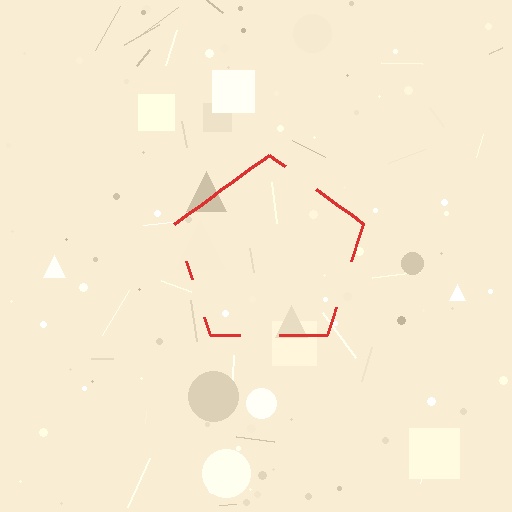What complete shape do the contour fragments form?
The contour fragments form a pentagon.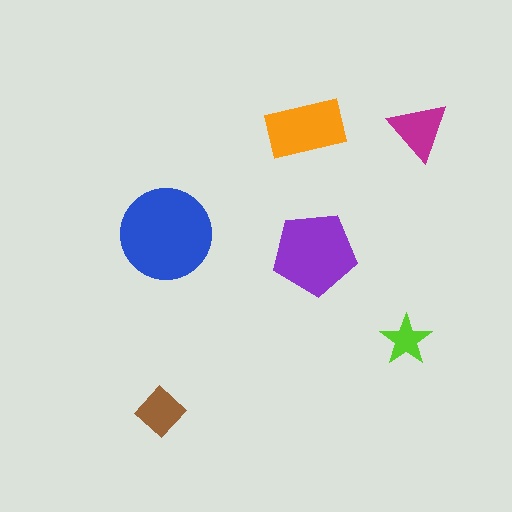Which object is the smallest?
The lime star.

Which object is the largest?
The blue circle.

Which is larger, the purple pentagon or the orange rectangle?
The purple pentagon.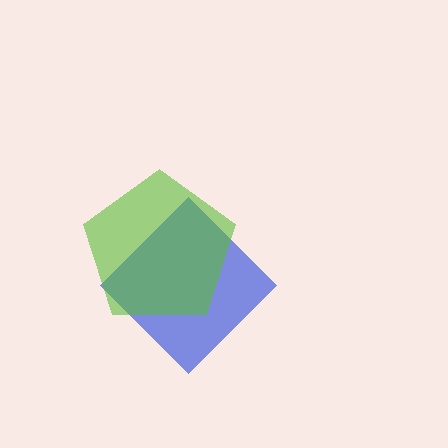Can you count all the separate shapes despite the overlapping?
Yes, there are 2 separate shapes.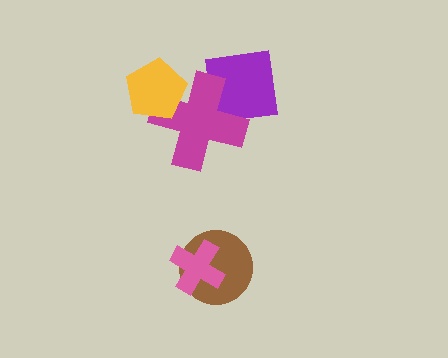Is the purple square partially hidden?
Yes, it is partially covered by another shape.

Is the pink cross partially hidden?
No, no other shape covers it.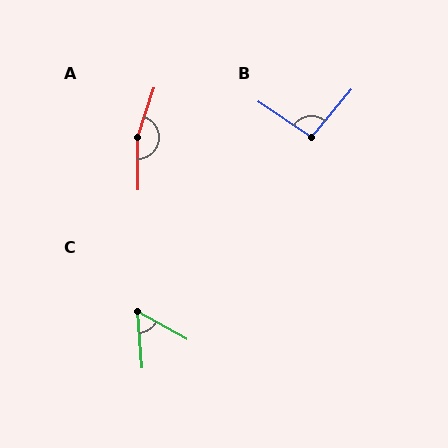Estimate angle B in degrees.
Approximately 96 degrees.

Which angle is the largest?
A, at approximately 161 degrees.